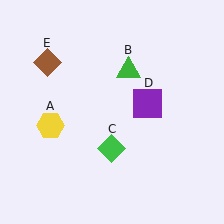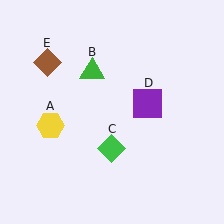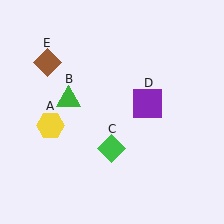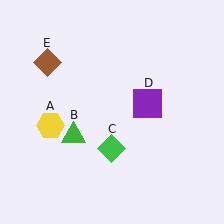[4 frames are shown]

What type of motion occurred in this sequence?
The green triangle (object B) rotated counterclockwise around the center of the scene.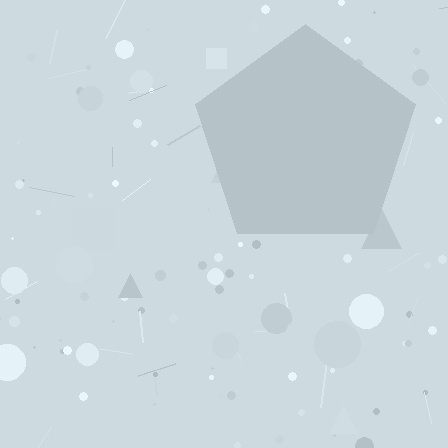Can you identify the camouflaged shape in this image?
The camouflaged shape is a pentagon.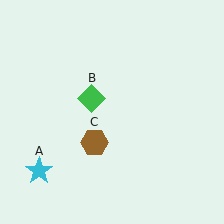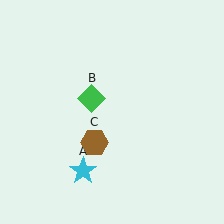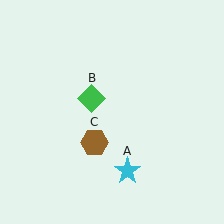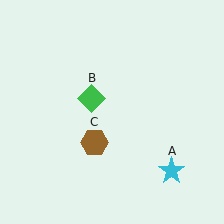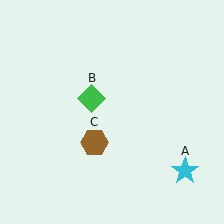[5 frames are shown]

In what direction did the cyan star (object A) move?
The cyan star (object A) moved right.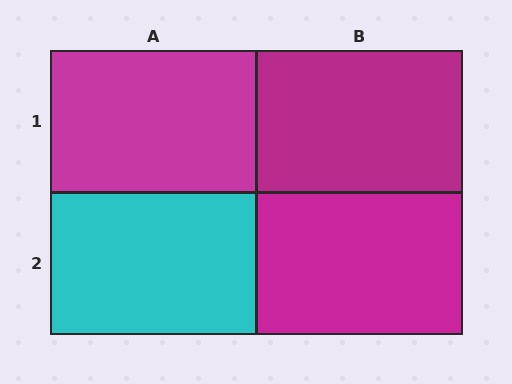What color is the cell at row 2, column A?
Cyan.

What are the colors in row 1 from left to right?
Magenta, magenta.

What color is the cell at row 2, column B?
Magenta.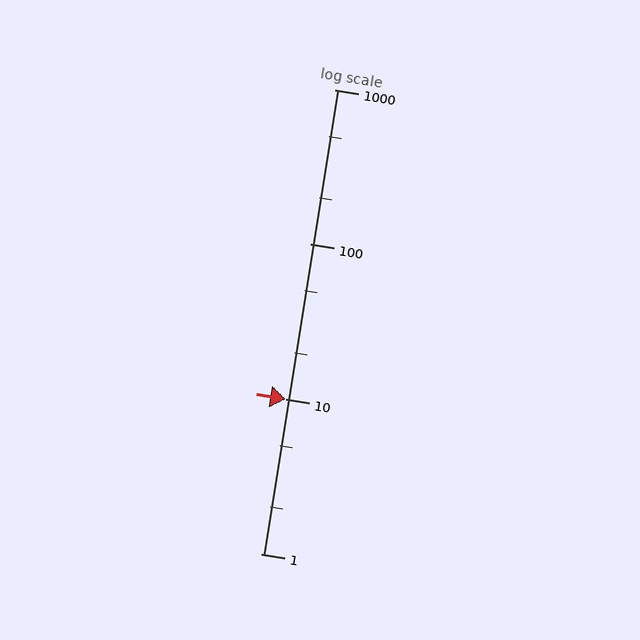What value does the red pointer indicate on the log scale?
The pointer indicates approximately 10.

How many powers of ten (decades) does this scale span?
The scale spans 3 decades, from 1 to 1000.